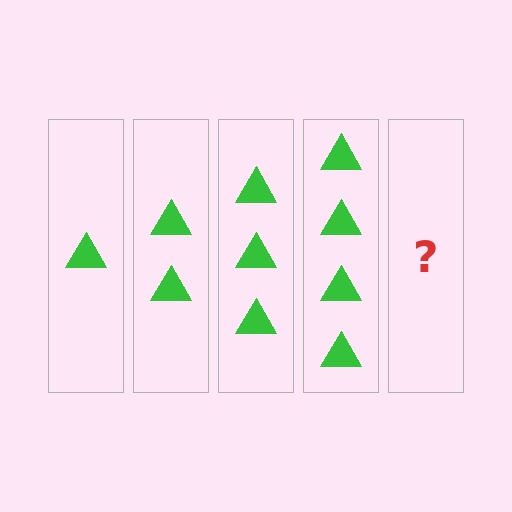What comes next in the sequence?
The next element should be 5 triangles.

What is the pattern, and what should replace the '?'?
The pattern is that each step adds one more triangle. The '?' should be 5 triangles.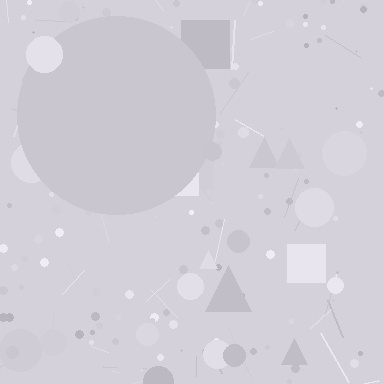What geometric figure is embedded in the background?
A circle is embedded in the background.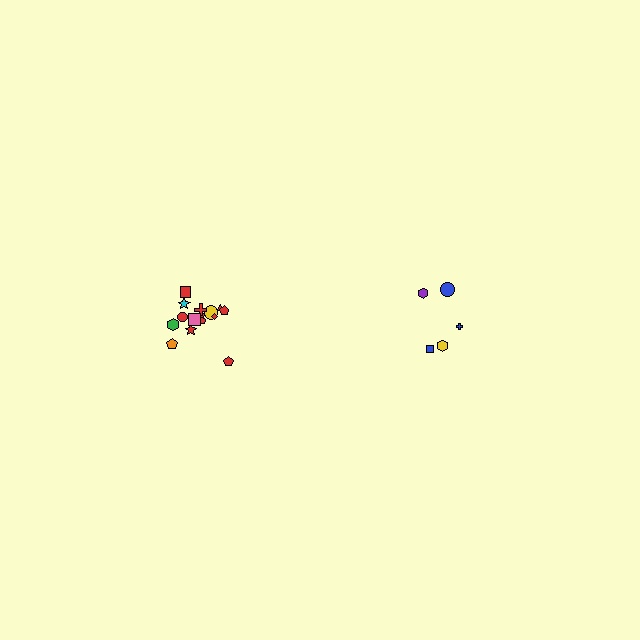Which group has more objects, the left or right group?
The left group.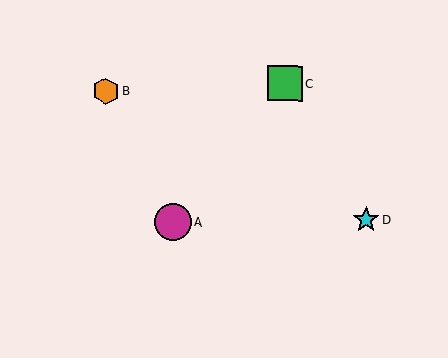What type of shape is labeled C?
Shape C is a green square.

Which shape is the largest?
The magenta circle (labeled A) is the largest.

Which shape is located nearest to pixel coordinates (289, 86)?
The green square (labeled C) at (285, 83) is nearest to that location.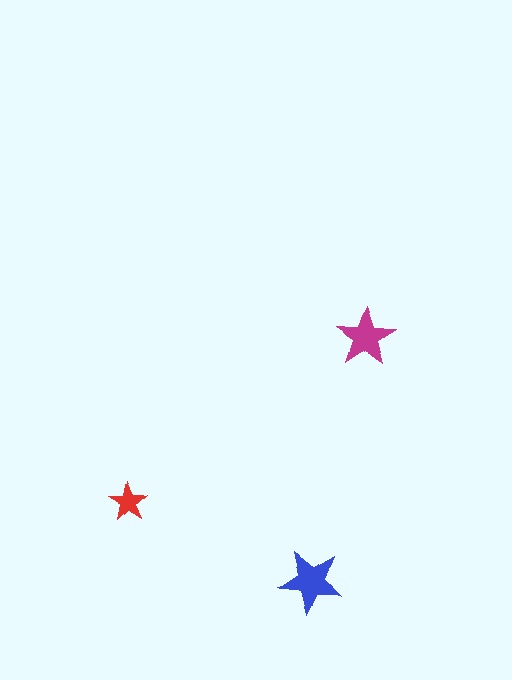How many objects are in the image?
There are 3 objects in the image.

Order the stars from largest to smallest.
the blue one, the magenta one, the red one.